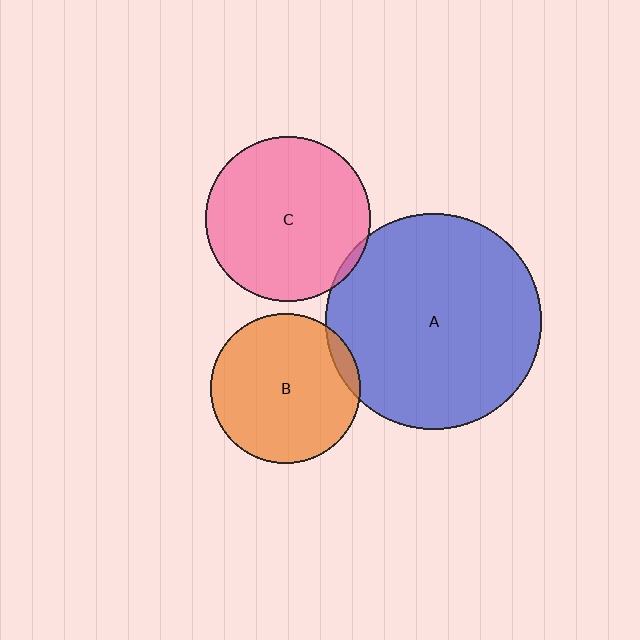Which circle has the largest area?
Circle A (blue).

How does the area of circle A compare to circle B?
Approximately 2.1 times.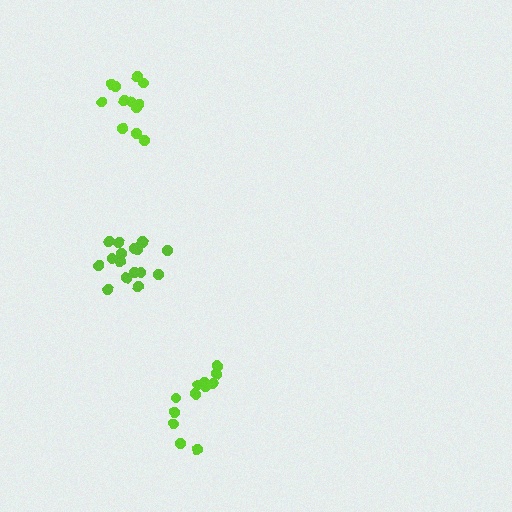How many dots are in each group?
Group 1: 12 dots, Group 2: 17 dots, Group 3: 12 dots (41 total).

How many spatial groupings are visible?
There are 3 spatial groupings.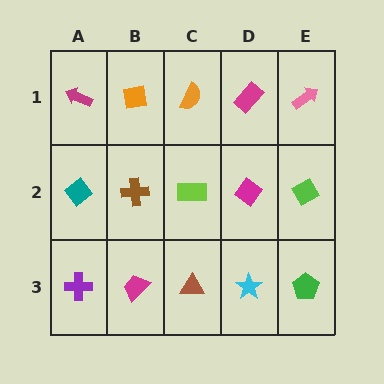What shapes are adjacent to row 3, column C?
A lime rectangle (row 2, column C), a magenta trapezoid (row 3, column B), a cyan star (row 3, column D).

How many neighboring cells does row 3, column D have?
3.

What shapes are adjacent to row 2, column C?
An orange semicircle (row 1, column C), a brown triangle (row 3, column C), a brown cross (row 2, column B), a magenta diamond (row 2, column D).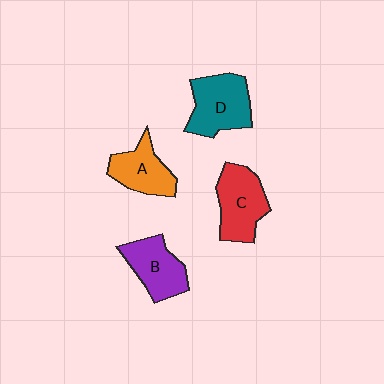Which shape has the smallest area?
Shape A (orange).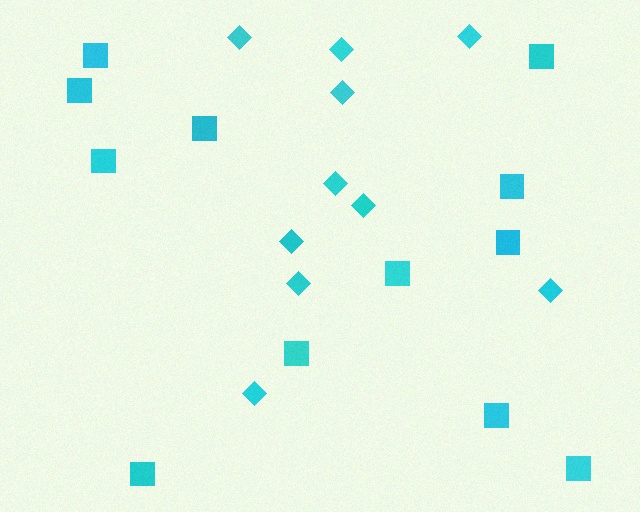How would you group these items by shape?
There are 2 groups: one group of squares (12) and one group of diamonds (10).